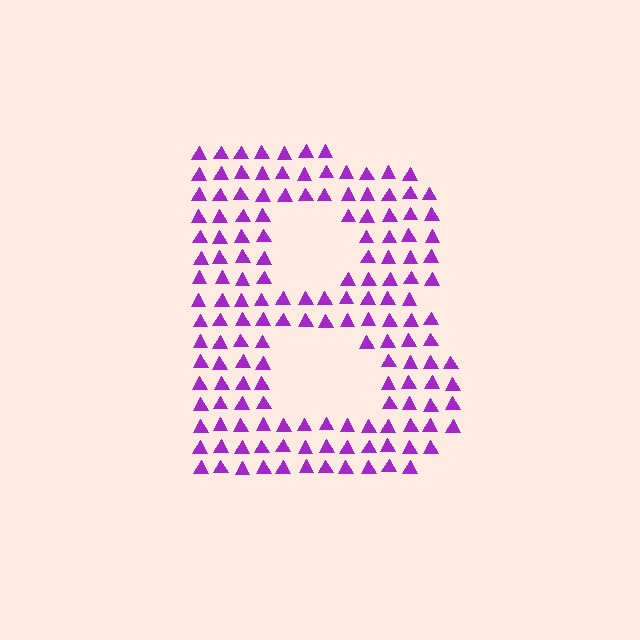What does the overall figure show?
The overall figure shows the letter B.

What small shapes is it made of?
It is made of small triangles.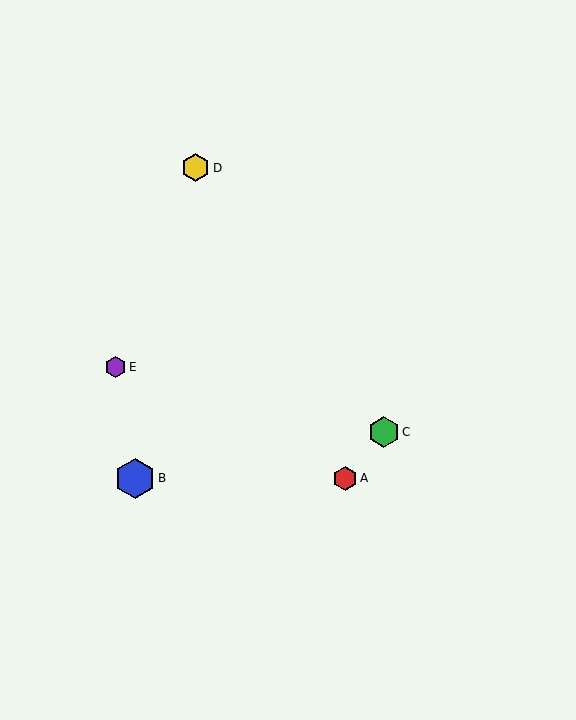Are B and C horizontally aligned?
No, B is at y≈478 and C is at y≈432.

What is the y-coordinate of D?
Object D is at y≈168.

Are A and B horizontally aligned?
Yes, both are at y≈478.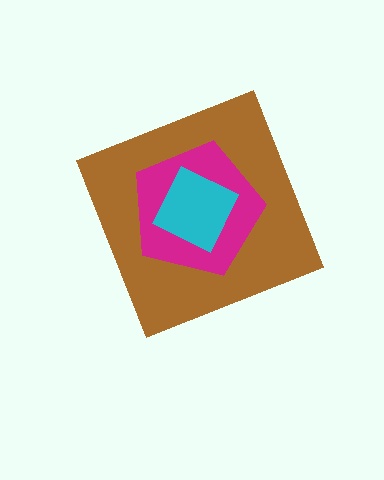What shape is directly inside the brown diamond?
The magenta pentagon.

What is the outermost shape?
The brown diamond.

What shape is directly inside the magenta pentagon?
The cyan square.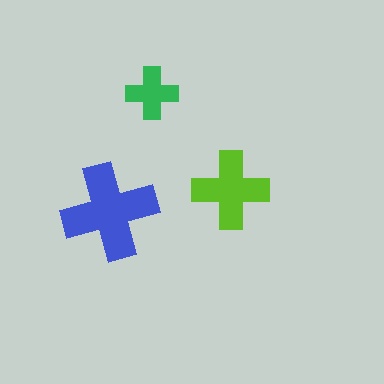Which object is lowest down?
The blue cross is bottommost.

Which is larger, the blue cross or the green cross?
The blue one.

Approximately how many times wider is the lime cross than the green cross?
About 1.5 times wider.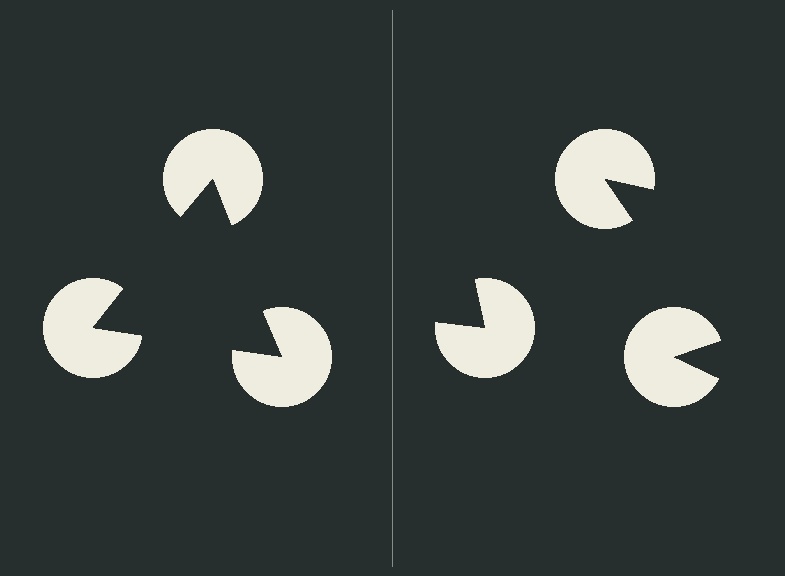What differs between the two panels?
The pac-man discs are positioned identically on both sides; only the wedge orientations differ. On the left they align to a triangle; on the right they are misaligned.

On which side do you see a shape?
An illusory triangle appears on the left side. On the right side the wedge cuts are rotated, so no coherent shape forms.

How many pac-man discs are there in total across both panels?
6 — 3 on each side.